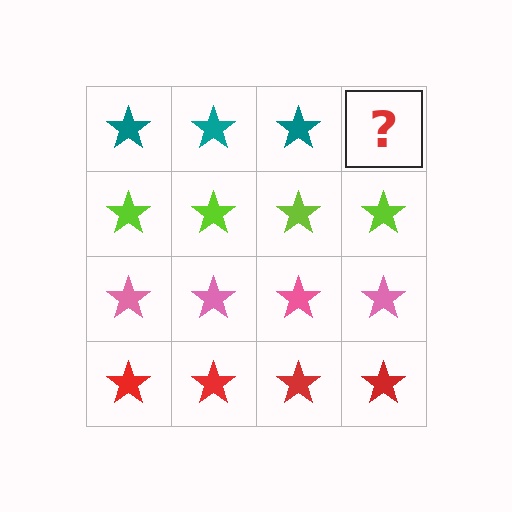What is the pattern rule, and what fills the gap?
The rule is that each row has a consistent color. The gap should be filled with a teal star.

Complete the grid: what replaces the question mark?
The question mark should be replaced with a teal star.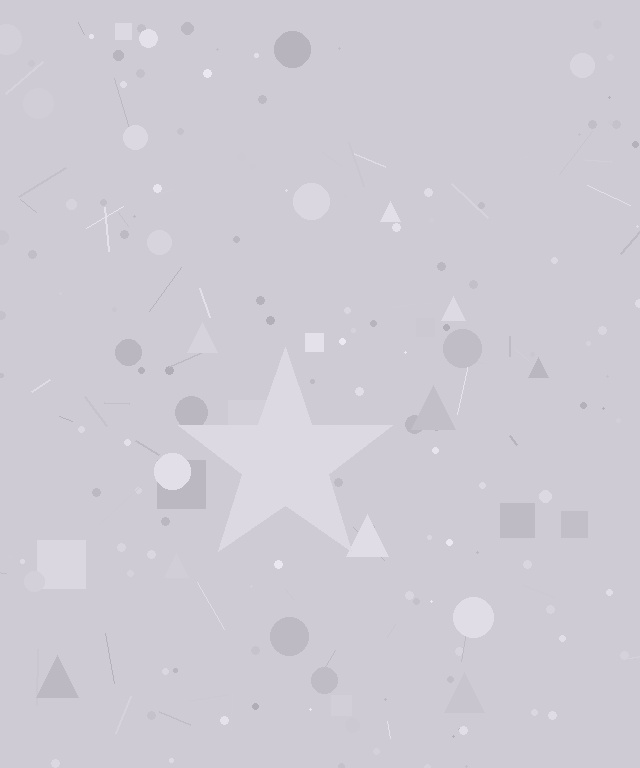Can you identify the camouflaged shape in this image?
The camouflaged shape is a star.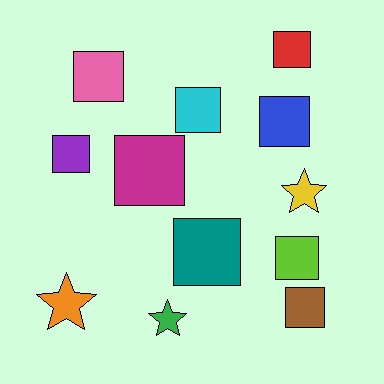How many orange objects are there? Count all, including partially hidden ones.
There is 1 orange object.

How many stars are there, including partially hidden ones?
There are 3 stars.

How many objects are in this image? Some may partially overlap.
There are 12 objects.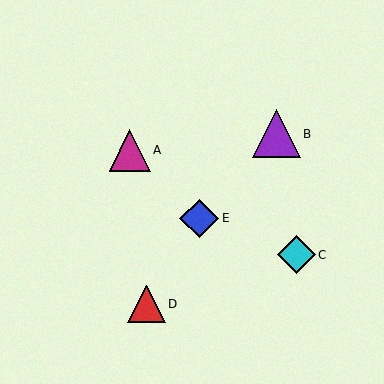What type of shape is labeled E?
Shape E is a blue diamond.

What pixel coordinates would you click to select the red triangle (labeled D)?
Click at (146, 304) to select the red triangle D.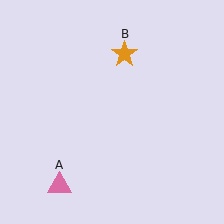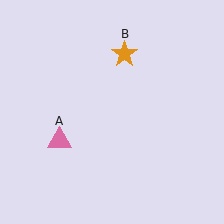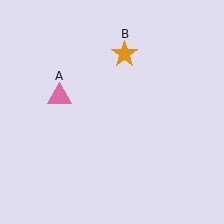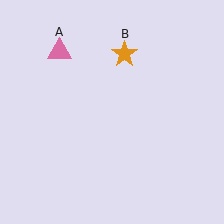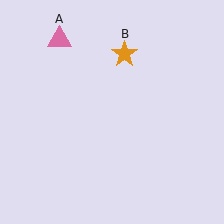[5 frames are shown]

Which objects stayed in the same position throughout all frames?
Orange star (object B) remained stationary.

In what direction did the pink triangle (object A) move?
The pink triangle (object A) moved up.